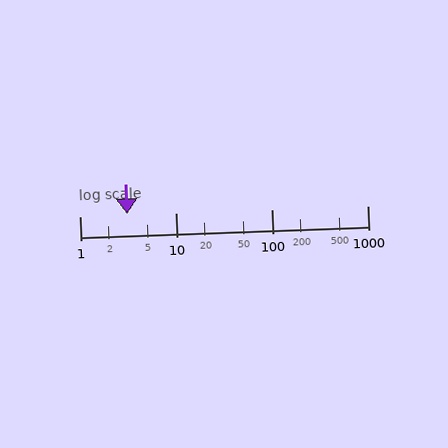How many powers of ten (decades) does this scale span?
The scale spans 3 decades, from 1 to 1000.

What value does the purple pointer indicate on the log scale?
The pointer indicates approximately 3.1.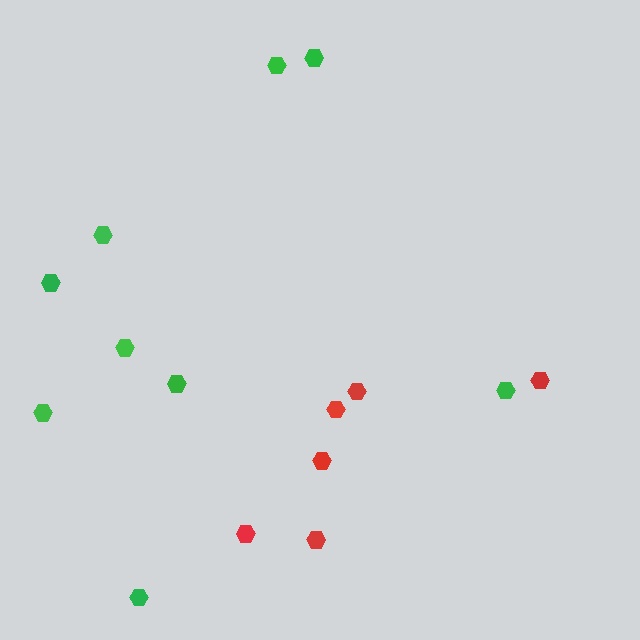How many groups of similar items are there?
There are 2 groups: one group of red hexagons (6) and one group of green hexagons (9).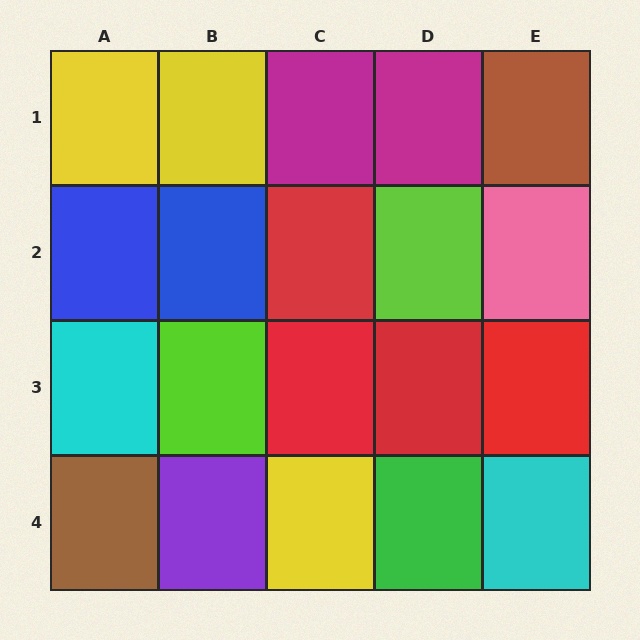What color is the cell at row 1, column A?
Yellow.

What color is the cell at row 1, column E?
Brown.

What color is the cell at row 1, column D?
Magenta.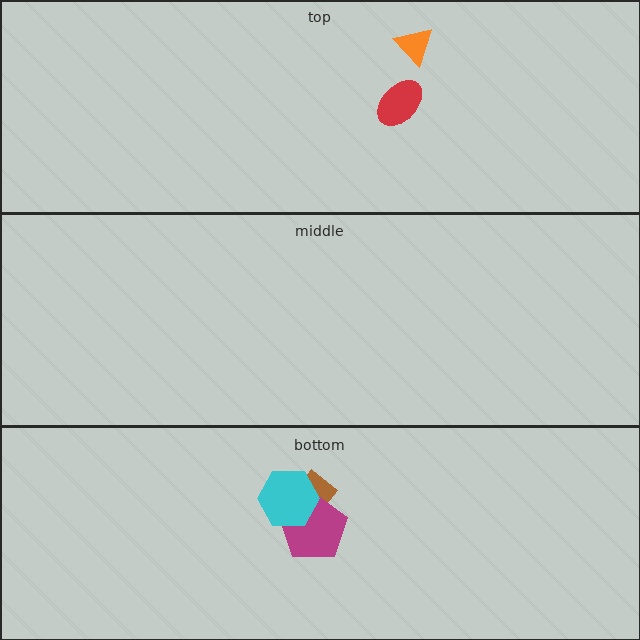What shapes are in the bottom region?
The brown diamond, the magenta pentagon, the cyan hexagon.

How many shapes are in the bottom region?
3.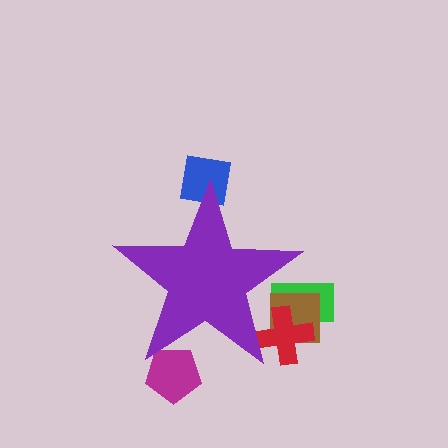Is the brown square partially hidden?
Yes, the brown square is partially hidden behind the purple star.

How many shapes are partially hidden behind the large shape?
5 shapes are partially hidden.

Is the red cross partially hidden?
Yes, the red cross is partially hidden behind the purple star.